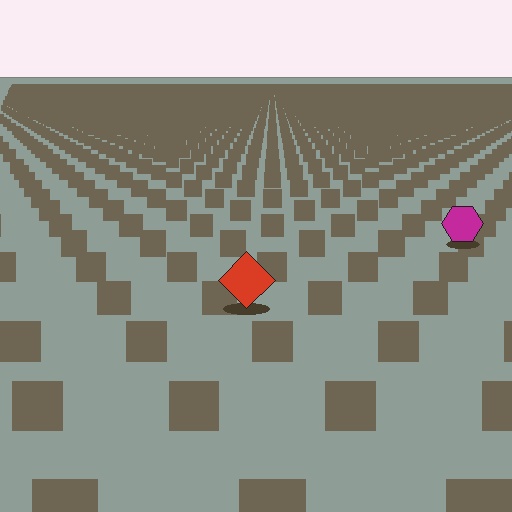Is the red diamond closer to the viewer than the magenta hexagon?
Yes. The red diamond is closer — you can tell from the texture gradient: the ground texture is coarser near it.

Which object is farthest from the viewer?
The magenta hexagon is farthest from the viewer. It appears smaller and the ground texture around it is denser.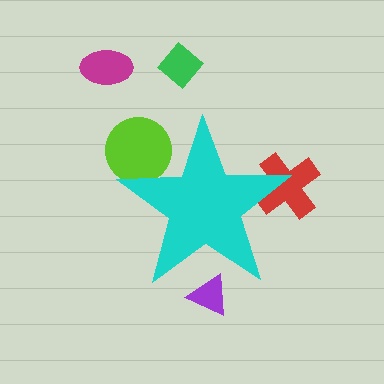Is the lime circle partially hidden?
Yes, the lime circle is partially hidden behind the cyan star.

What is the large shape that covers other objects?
A cyan star.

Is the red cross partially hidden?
Yes, the red cross is partially hidden behind the cyan star.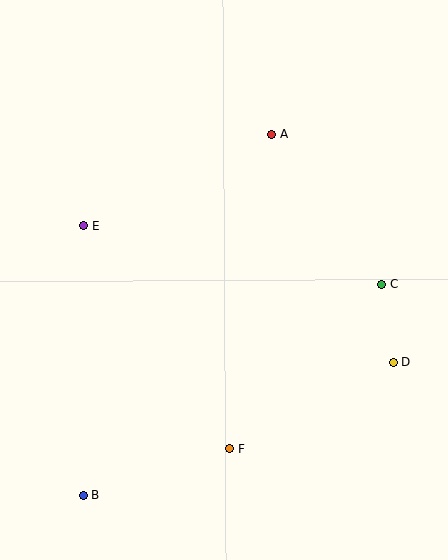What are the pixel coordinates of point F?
Point F is at (230, 449).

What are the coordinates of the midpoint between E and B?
The midpoint between E and B is at (83, 360).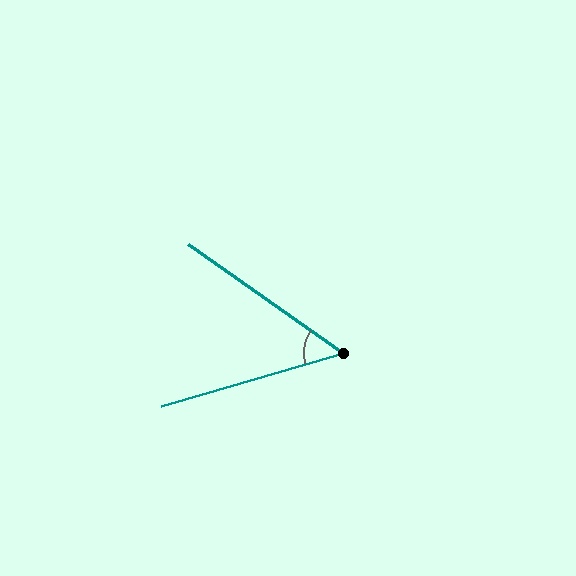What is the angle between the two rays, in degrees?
Approximately 52 degrees.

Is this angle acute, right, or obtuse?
It is acute.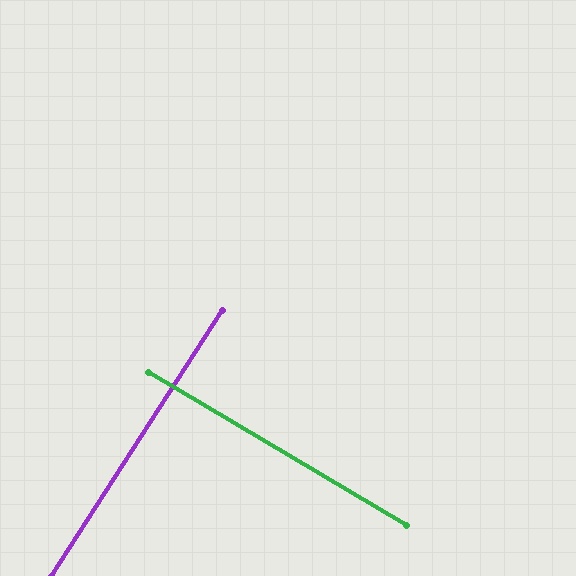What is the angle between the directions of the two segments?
Approximately 88 degrees.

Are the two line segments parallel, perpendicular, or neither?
Perpendicular — they meet at approximately 88°.